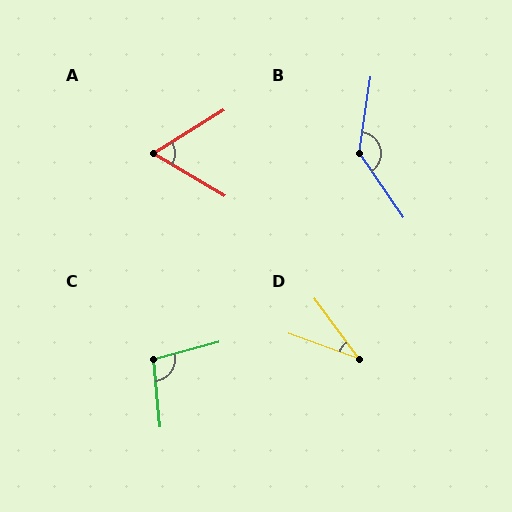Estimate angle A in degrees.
Approximately 62 degrees.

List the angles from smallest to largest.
D (34°), A (62°), C (99°), B (137°).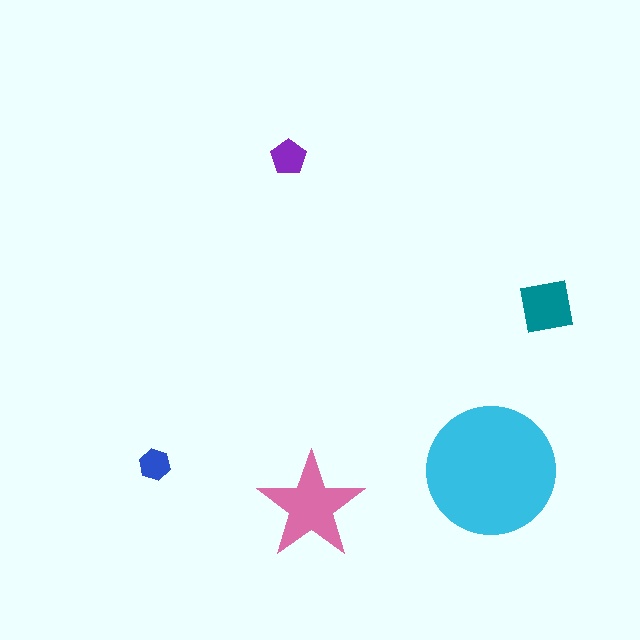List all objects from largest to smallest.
The cyan circle, the pink star, the teal square, the purple pentagon, the blue hexagon.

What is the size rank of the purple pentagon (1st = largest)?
4th.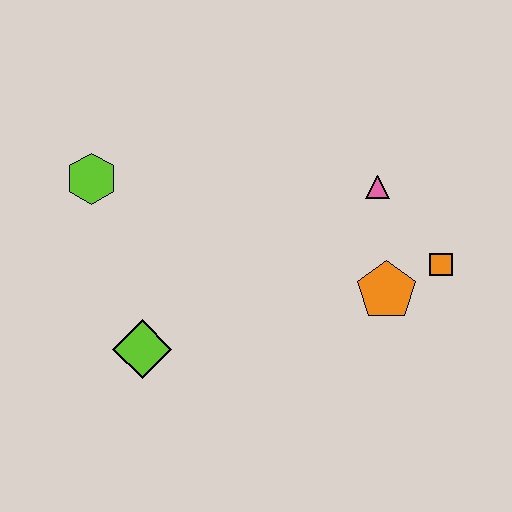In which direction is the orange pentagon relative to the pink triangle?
The orange pentagon is below the pink triangle.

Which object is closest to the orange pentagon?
The orange square is closest to the orange pentagon.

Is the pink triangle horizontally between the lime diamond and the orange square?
Yes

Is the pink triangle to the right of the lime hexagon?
Yes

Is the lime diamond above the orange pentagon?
No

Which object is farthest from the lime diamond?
The orange square is farthest from the lime diamond.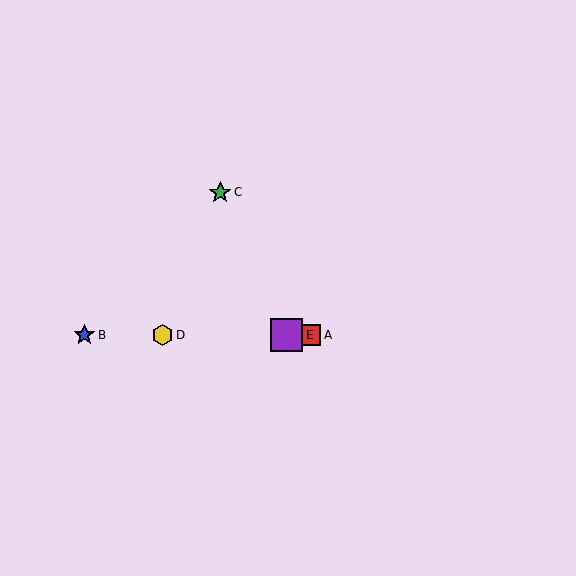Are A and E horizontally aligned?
Yes, both are at y≈335.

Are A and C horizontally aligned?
No, A is at y≈335 and C is at y≈193.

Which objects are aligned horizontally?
Objects A, B, D, E are aligned horizontally.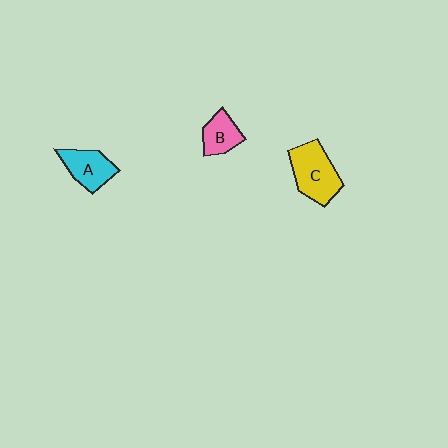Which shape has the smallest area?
Shape B (pink).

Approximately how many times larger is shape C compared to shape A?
Approximately 1.3 times.